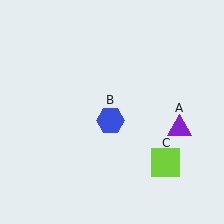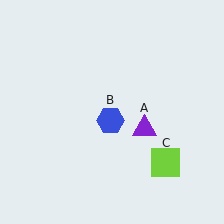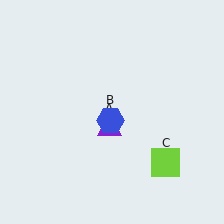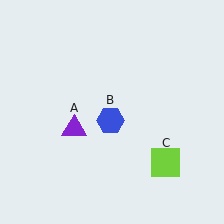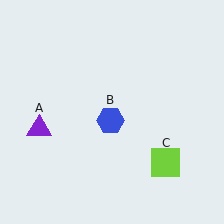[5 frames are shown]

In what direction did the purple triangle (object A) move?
The purple triangle (object A) moved left.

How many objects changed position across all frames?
1 object changed position: purple triangle (object A).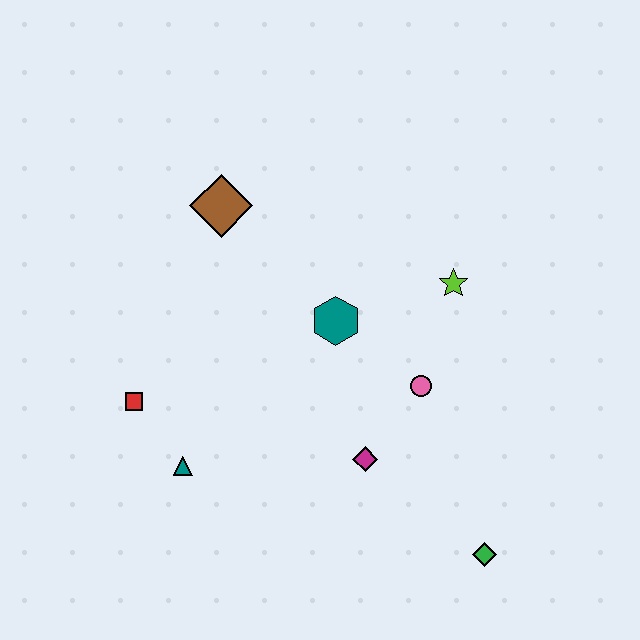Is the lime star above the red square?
Yes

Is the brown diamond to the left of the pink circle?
Yes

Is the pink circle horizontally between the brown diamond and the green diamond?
Yes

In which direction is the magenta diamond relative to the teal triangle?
The magenta diamond is to the right of the teal triangle.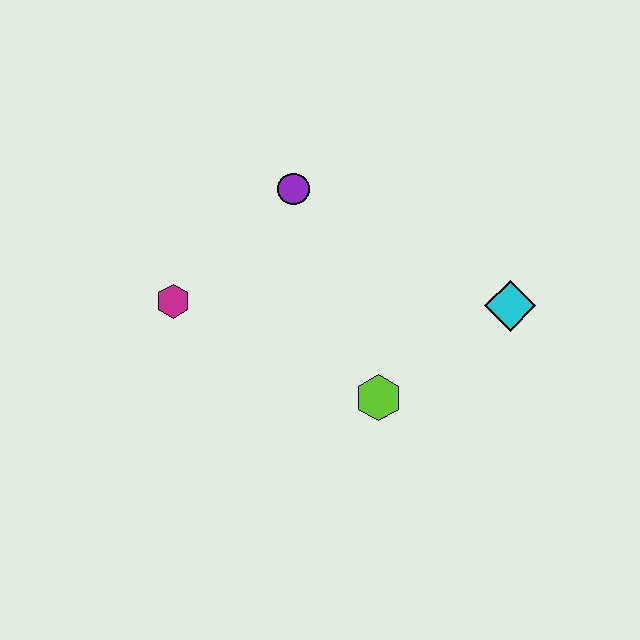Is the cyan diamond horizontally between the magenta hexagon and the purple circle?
No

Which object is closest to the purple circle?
The magenta hexagon is closest to the purple circle.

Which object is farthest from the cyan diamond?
The magenta hexagon is farthest from the cyan diamond.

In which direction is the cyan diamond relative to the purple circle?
The cyan diamond is to the right of the purple circle.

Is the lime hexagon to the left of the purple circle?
No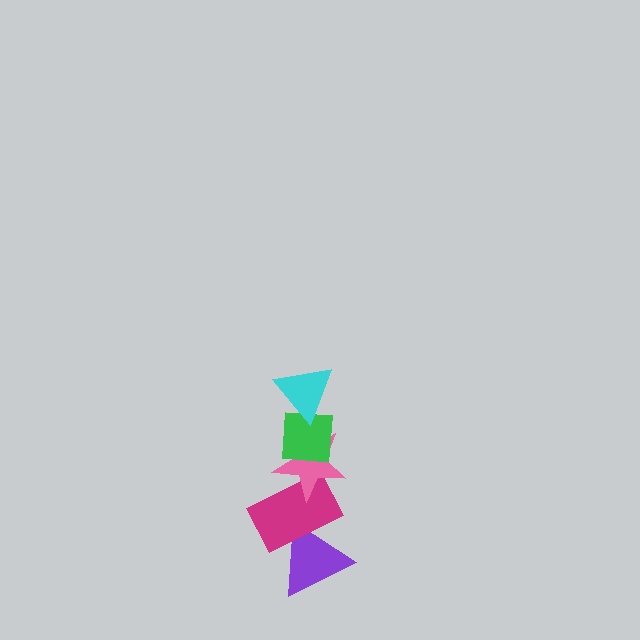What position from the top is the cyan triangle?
The cyan triangle is 1st from the top.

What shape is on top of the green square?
The cyan triangle is on top of the green square.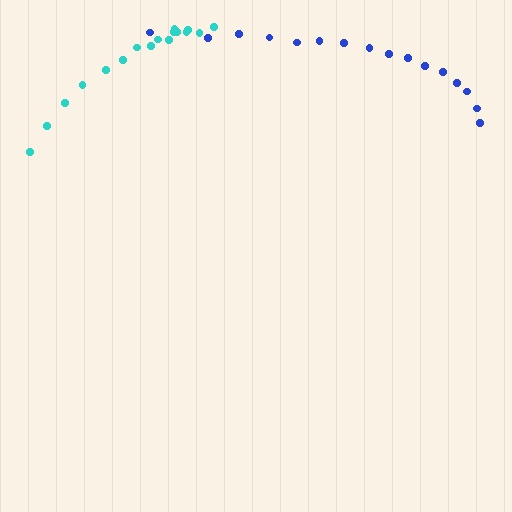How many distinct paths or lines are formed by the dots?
There are 2 distinct paths.